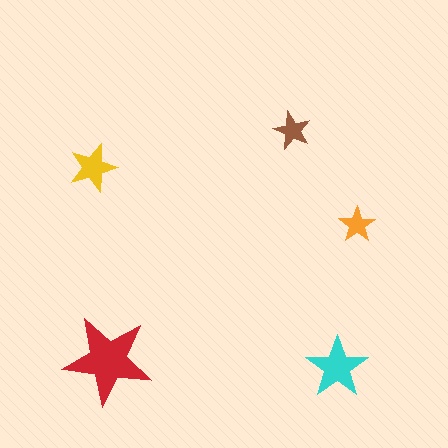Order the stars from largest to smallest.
the red one, the cyan one, the yellow one, the brown one, the orange one.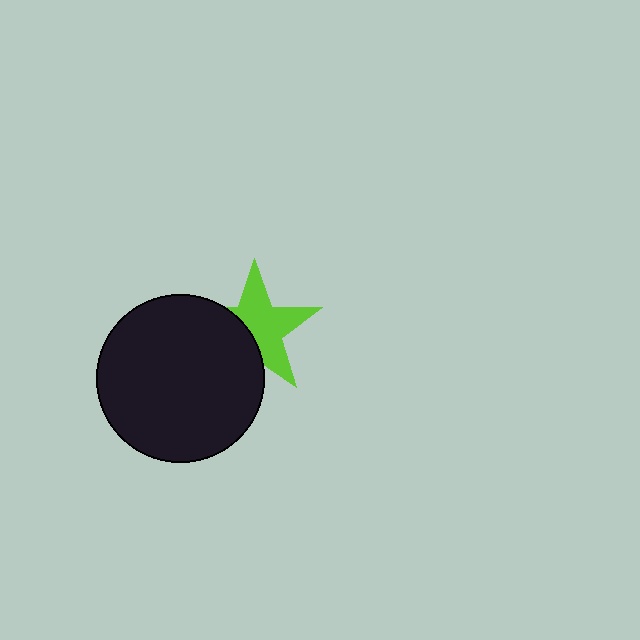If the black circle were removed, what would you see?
You would see the complete lime star.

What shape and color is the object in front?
The object in front is a black circle.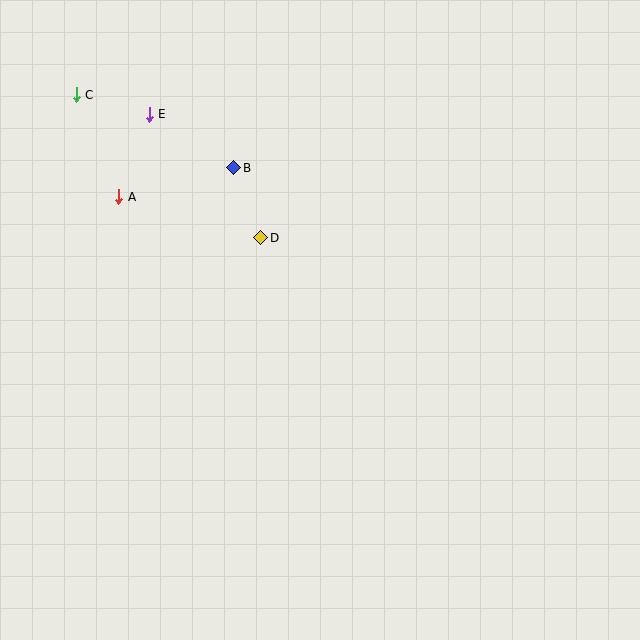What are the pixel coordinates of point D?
Point D is at (261, 238).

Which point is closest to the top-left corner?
Point C is closest to the top-left corner.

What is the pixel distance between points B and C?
The distance between B and C is 173 pixels.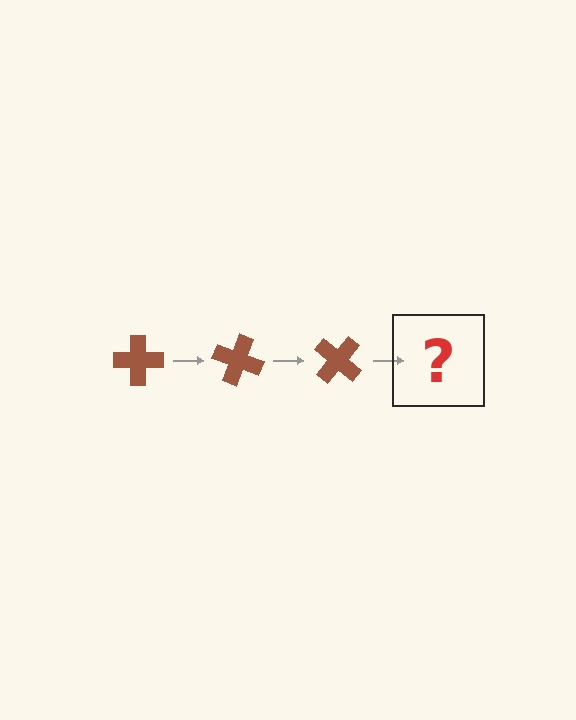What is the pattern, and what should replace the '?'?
The pattern is that the cross rotates 20 degrees each step. The '?' should be a brown cross rotated 60 degrees.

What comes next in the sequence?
The next element should be a brown cross rotated 60 degrees.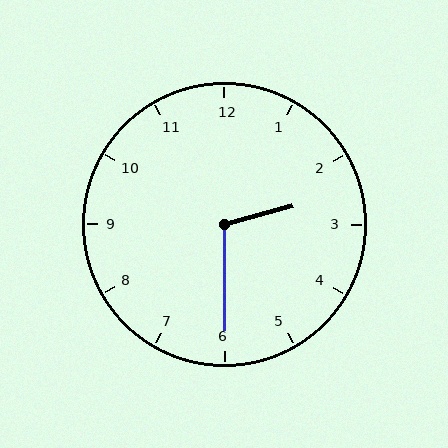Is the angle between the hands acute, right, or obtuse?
It is obtuse.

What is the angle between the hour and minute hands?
Approximately 105 degrees.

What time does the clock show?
2:30.